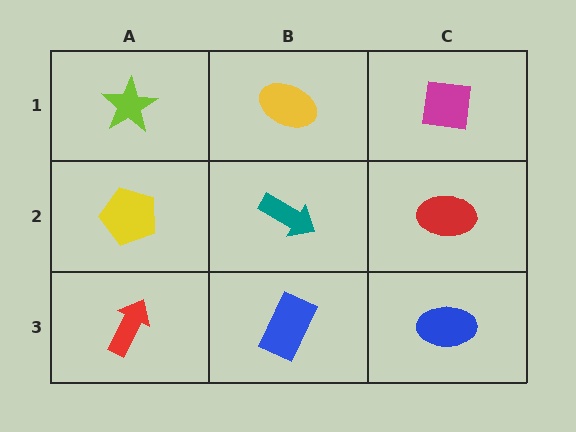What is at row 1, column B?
A yellow ellipse.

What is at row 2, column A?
A yellow pentagon.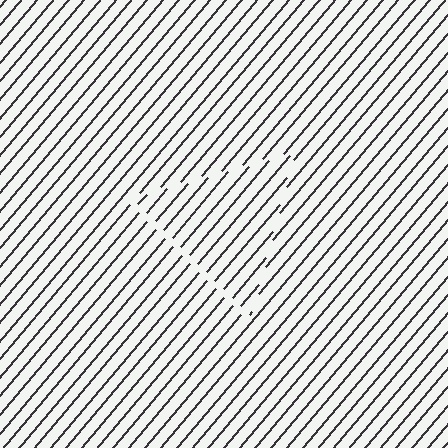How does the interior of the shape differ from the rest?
The interior of the shape contains the same grating, shifted by half a period — the contour is defined by the phase discontinuity where line-ends from the inner and outer gratings abut.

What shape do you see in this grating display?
An illusory triangle. The interior of the shape contains the same grating, shifted by half a period — the contour is defined by the phase discontinuity where line-ends from the inner and outer gratings abut.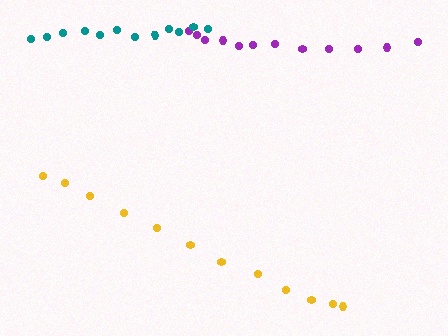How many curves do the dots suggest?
There are 3 distinct paths.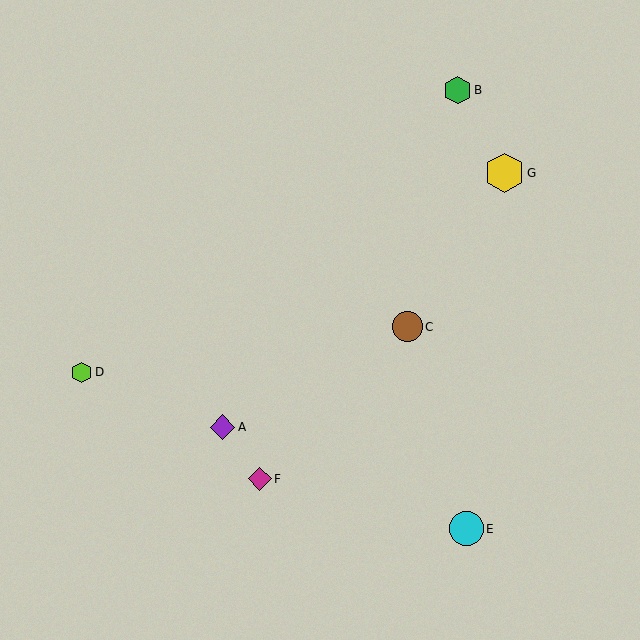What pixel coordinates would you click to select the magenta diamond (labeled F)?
Click at (260, 479) to select the magenta diamond F.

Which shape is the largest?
The yellow hexagon (labeled G) is the largest.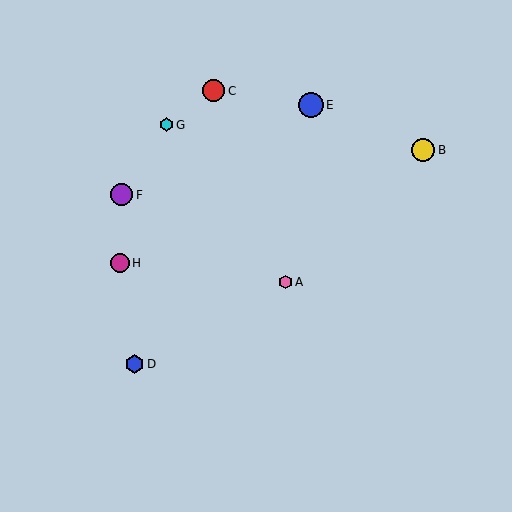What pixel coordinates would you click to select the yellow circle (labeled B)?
Click at (423, 150) to select the yellow circle B.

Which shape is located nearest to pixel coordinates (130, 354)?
The blue hexagon (labeled D) at (135, 364) is nearest to that location.